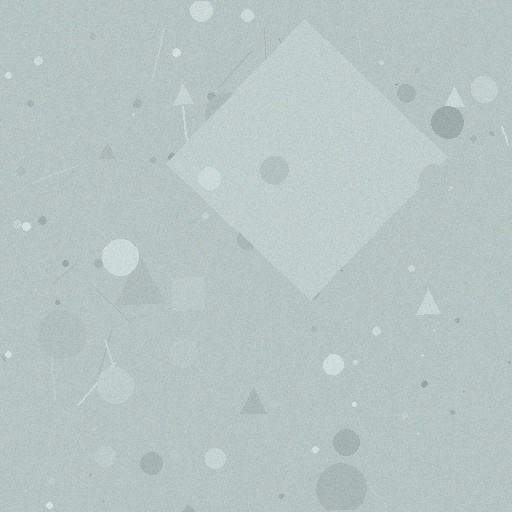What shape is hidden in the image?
A diamond is hidden in the image.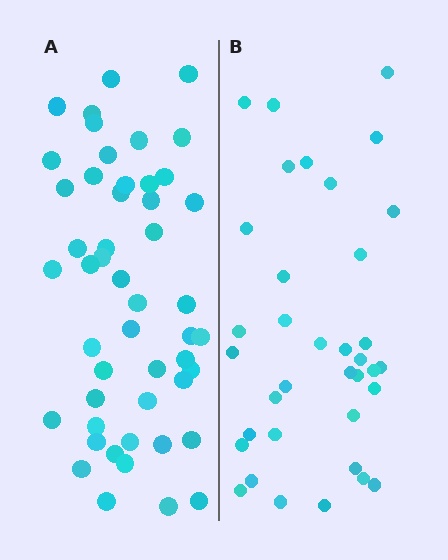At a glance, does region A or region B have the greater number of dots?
Region A (the left region) has more dots.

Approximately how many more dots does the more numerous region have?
Region A has approximately 15 more dots than region B.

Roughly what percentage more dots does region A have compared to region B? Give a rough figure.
About 35% more.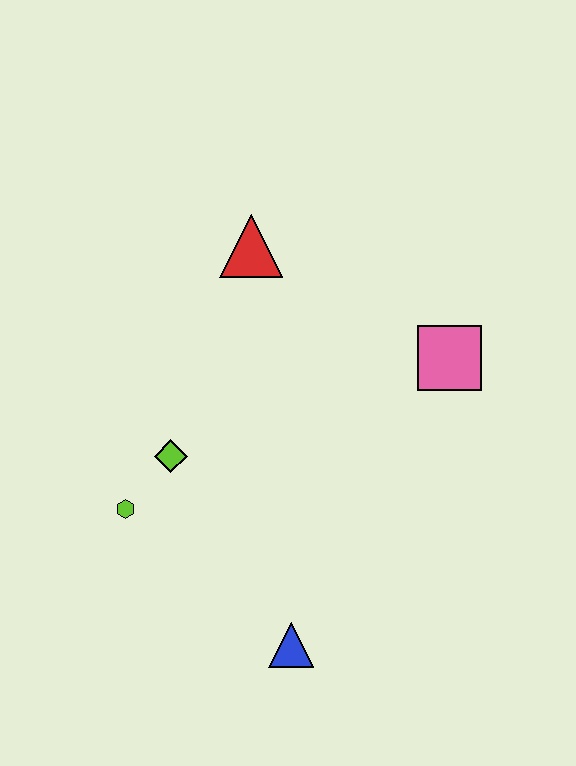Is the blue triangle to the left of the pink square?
Yes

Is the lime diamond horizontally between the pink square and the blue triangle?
No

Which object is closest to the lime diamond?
The lime hexagon is closest to the lime diamond.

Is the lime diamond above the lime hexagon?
Yes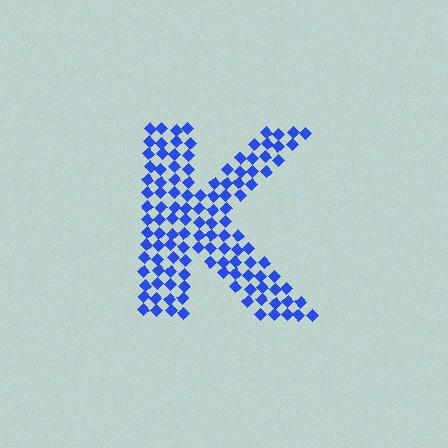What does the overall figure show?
The overall figure shows the letter K.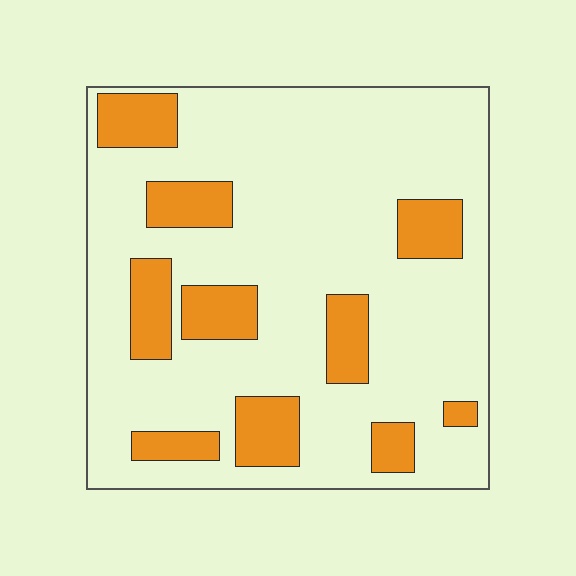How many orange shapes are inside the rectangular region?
10.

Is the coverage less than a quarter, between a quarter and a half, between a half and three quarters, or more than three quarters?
Less than a quarter.